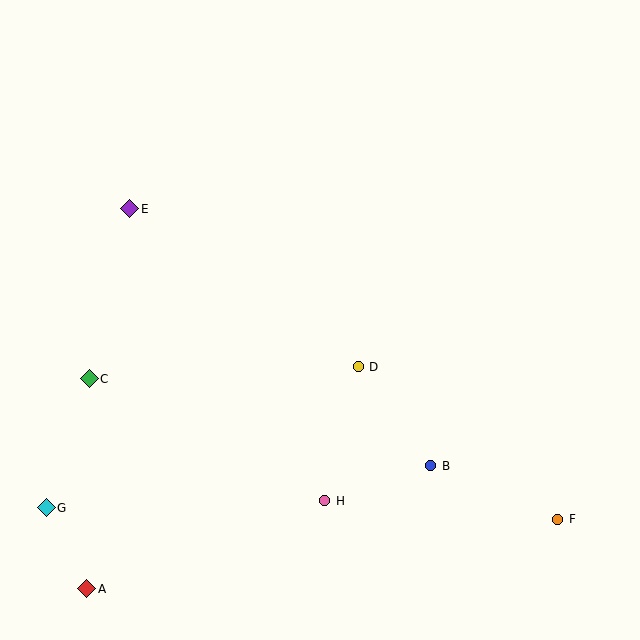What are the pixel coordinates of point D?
Point D is at (358, 367).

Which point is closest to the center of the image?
Point D at (358, 367) is closest to the center.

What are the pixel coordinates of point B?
Point B is at (431, 466).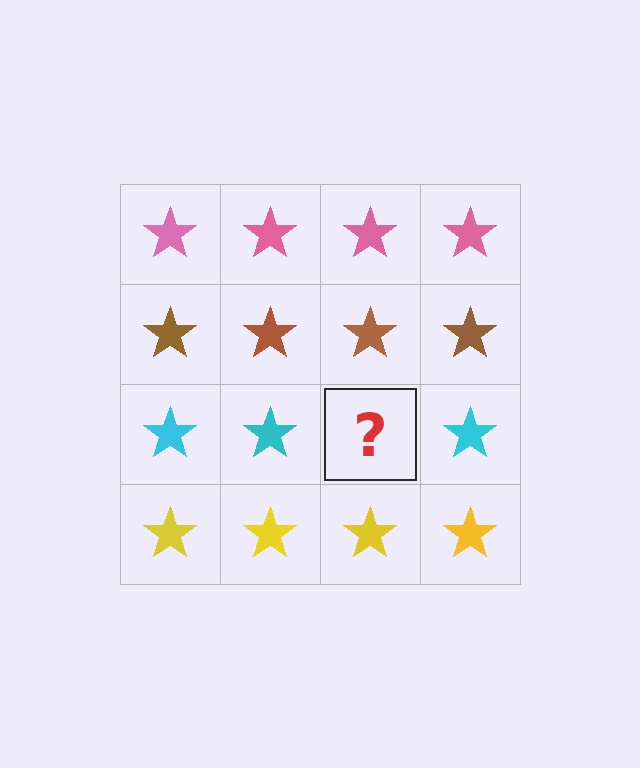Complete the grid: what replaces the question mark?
The question mark should be replaced with a cyan star.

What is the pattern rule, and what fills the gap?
The rule is that each row has a consistent color. The gap should be filled with a cyan star.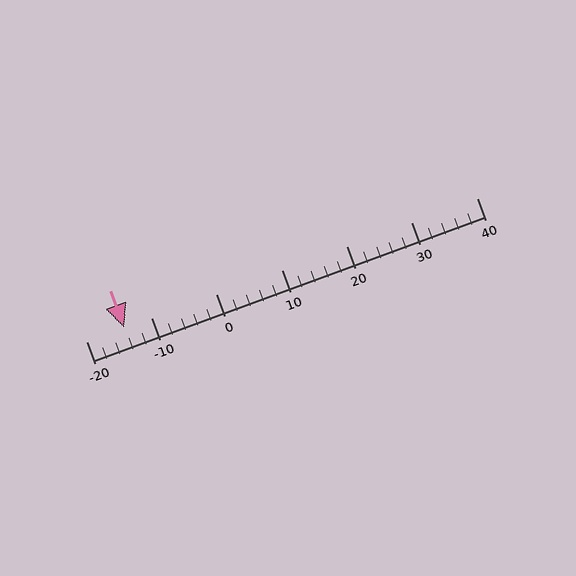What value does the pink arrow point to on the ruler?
The pink arrow points to approximately -14.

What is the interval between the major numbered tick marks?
The major tick marks are spaced 10 units apart.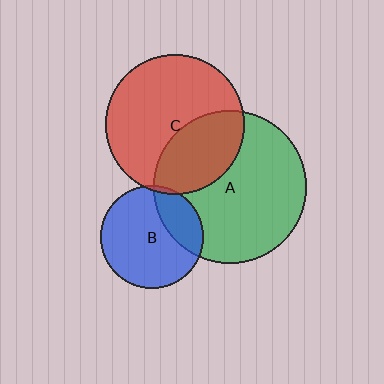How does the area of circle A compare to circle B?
Approximately 2.2 times.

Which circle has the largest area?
Circle A (green).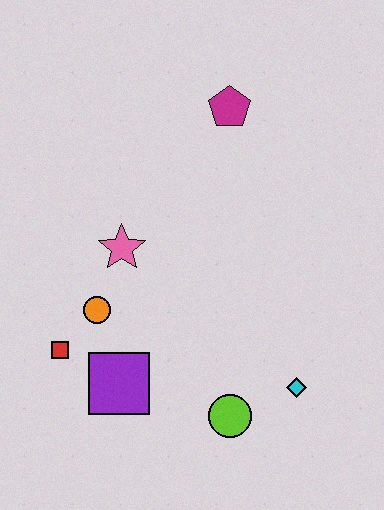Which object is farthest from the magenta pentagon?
The lime circle is farthest from the magenta pentagon.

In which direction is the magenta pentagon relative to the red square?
The magenta pentagon is above the red square.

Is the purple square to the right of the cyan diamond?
No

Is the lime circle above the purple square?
No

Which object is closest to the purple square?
The red square is closest to the purple square.